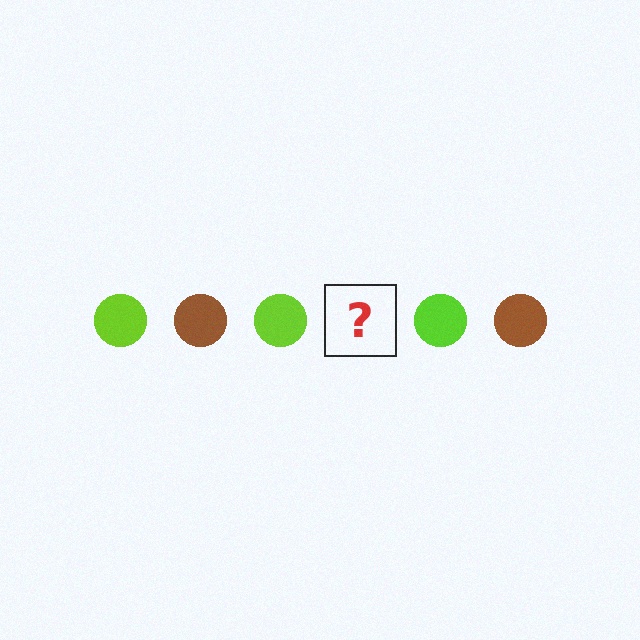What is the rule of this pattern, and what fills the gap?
The rule is that the pattern cycles through lime, brown circles. The gap should be filled with a brown circle.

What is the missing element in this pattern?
The missing element is a brown circle.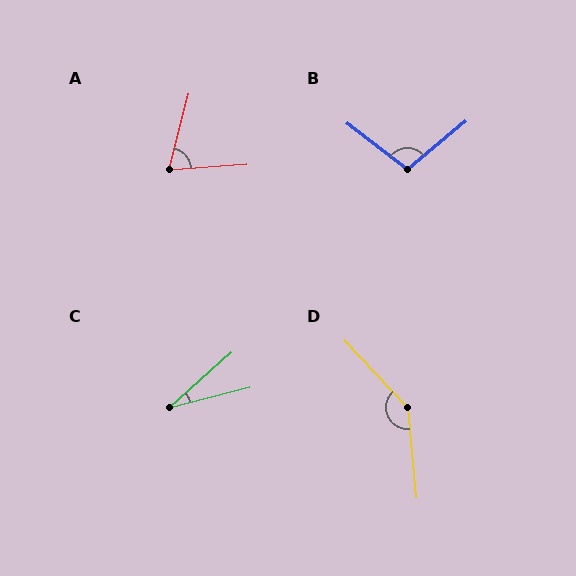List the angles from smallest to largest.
C (27°), A (72°), B (103°), D (142°).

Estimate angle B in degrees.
Approximately 103 degrees.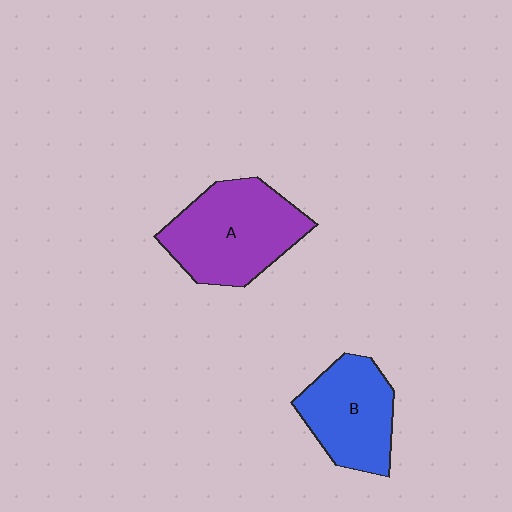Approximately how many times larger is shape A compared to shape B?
Approximately 1.3 times.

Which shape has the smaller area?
Shape B (blue).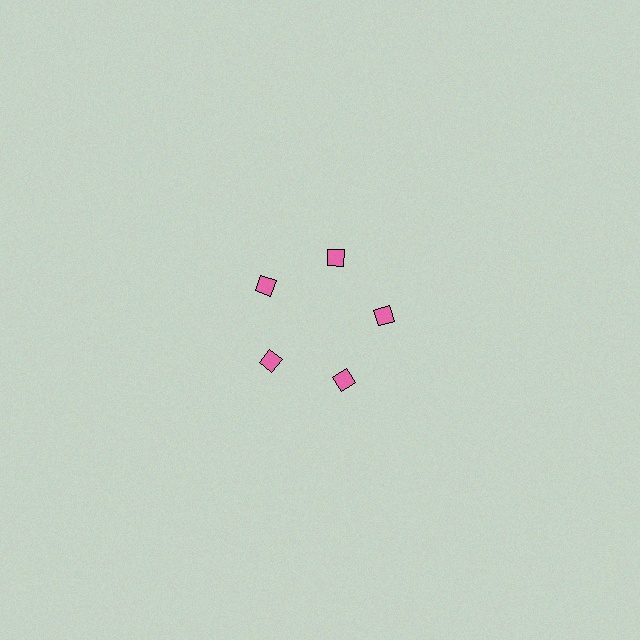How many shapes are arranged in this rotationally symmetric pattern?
There are 5 shapes, arranged in 5 groups of 1.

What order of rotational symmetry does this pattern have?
This pattern has 5-fold rotational symmetry.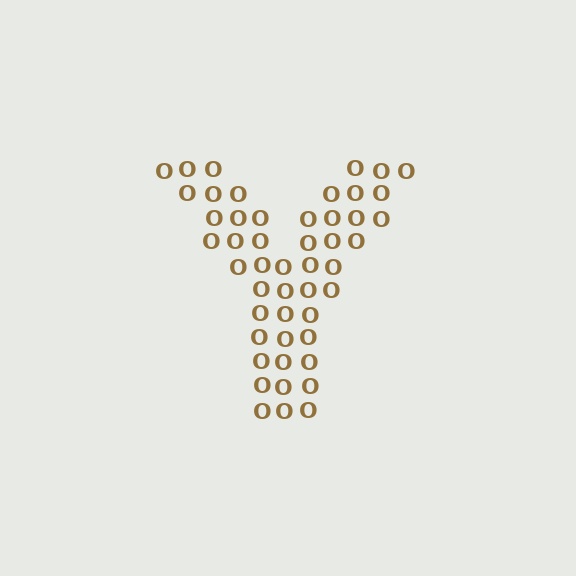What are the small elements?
The small elements are letter O's.